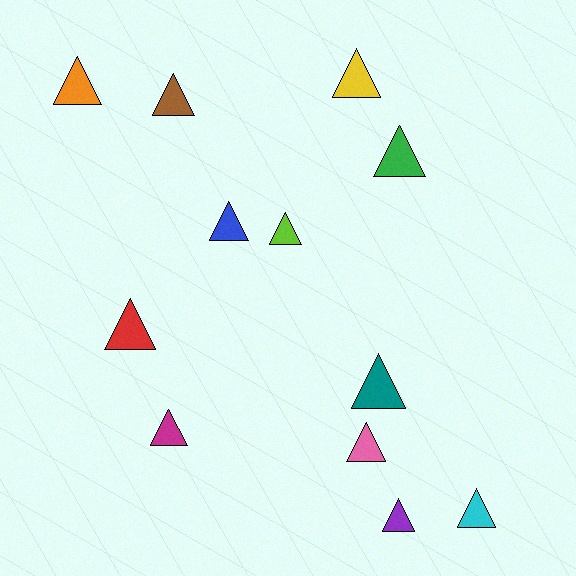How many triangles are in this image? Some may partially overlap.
There are 12 triangles.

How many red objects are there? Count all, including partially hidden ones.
There is 1 red object.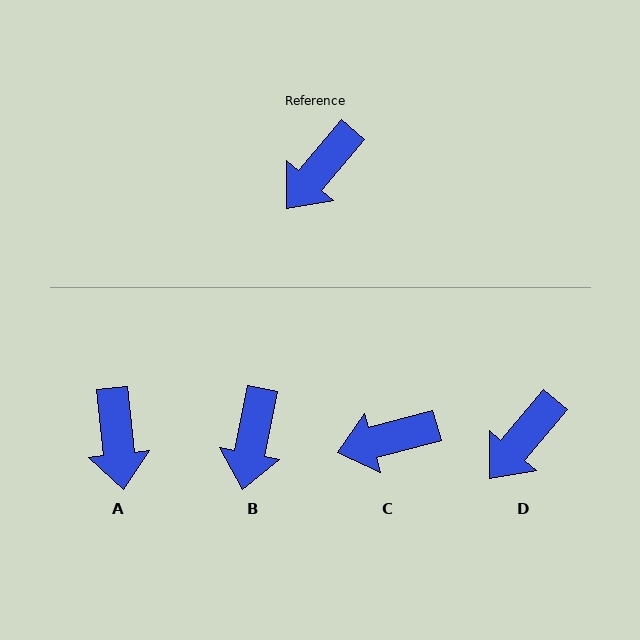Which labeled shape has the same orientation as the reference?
D.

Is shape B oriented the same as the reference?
No, it is off by about 29 degrees.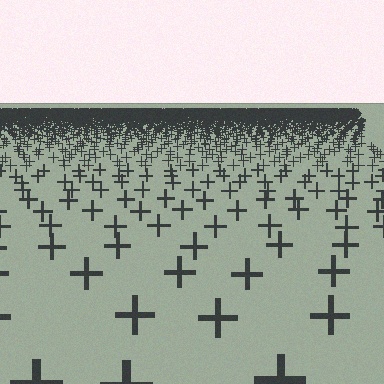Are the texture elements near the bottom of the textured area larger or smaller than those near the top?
Larger. Near the bottom, elements are closer to the viewer and appear at a bigger on-screen size.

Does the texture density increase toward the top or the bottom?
Density increases toward the top.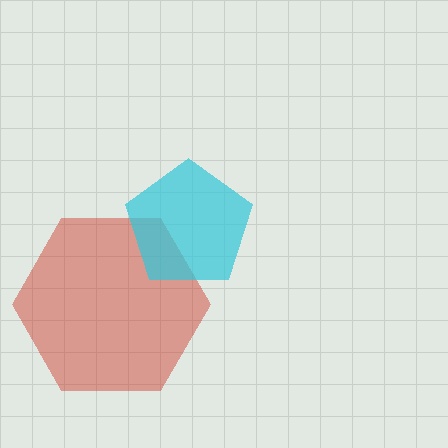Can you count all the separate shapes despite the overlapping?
Yes, there are 2 separate shapes.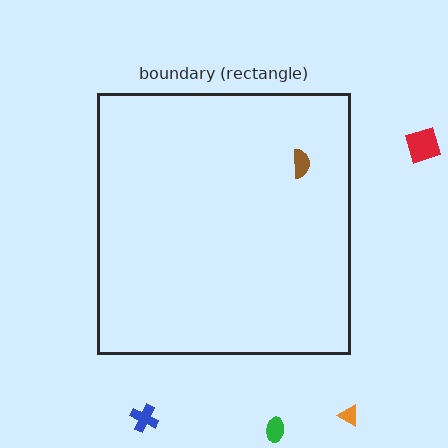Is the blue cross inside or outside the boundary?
Outside.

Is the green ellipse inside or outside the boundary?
Outside.